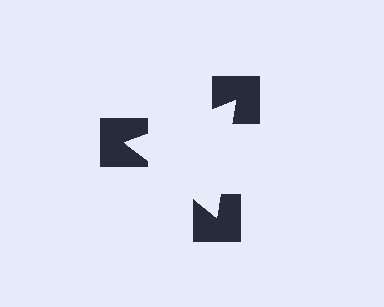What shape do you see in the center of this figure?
An illusory triangle — its edges are inferred from the aligned wedge cuts in the notched squares, not physically drawn.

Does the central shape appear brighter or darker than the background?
It typically appears slightly brighter than the background, even though no actual brightness change is drawn.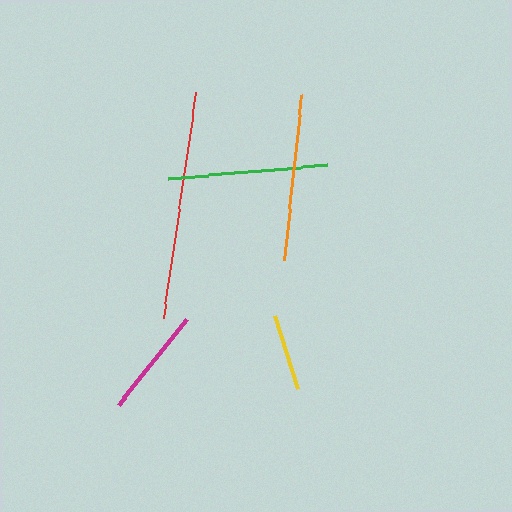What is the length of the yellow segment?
The yellow segment is approximately 77 pixels long.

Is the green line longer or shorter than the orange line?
The orange line is longer than the green line.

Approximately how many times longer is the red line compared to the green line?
The red line is approximately 1.4 times the length of the green line.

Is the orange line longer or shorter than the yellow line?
The orange line is longer than the yellow line.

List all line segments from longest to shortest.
From longest to shortest: red, orange, green, magenta, yellow.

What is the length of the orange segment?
The orange segment is approximately 167 pixels long.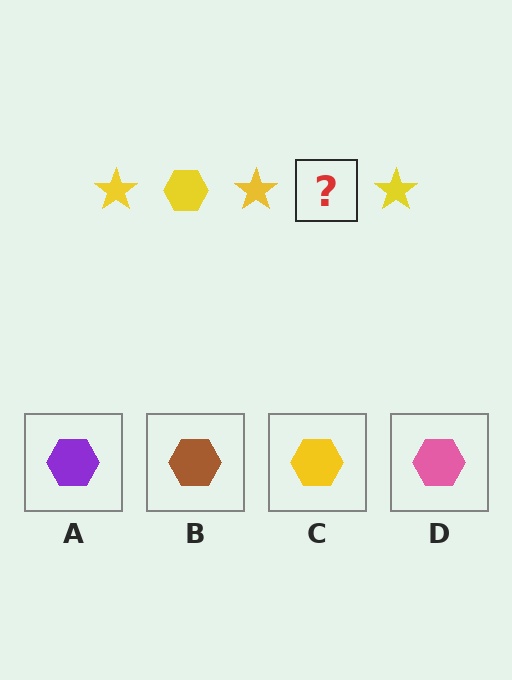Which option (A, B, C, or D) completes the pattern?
C.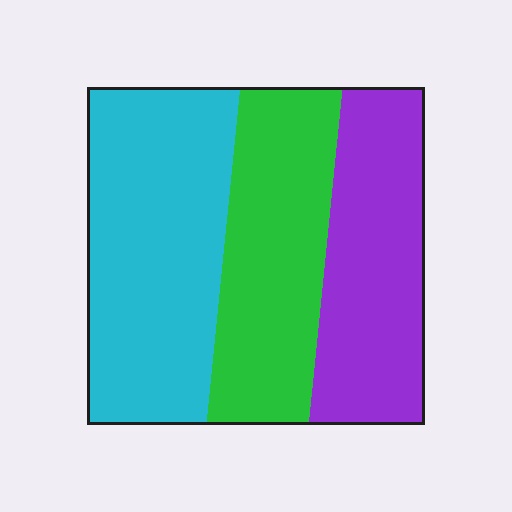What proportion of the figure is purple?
Purple takes up between a quarter and a half of the figure.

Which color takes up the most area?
Cyan, at roughly 40%.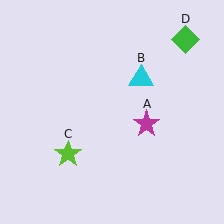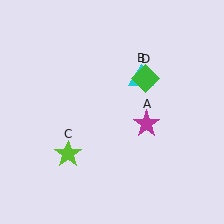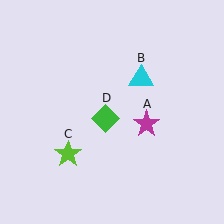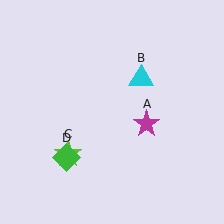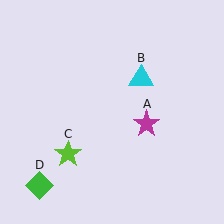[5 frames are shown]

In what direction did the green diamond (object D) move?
The green diamond (object D) moved down and to the left.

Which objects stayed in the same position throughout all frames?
Magenta star (object A) and cyan triangle (object B) and lime star (object C) remained stationary.